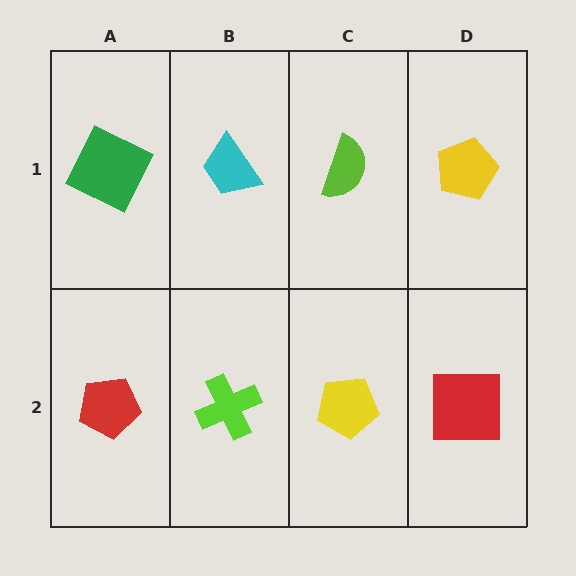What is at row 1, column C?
A lime semicircle.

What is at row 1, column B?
A cyan trapezoid.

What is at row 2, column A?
A red pentagon.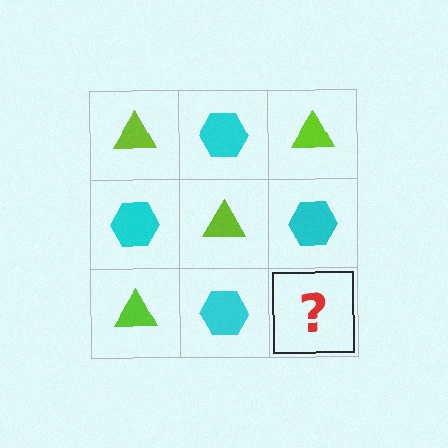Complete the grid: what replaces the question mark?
The question mark should be replaced with a lime triangle.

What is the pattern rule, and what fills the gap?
The rule is that it alternates lime triangle and cyan hexagon in a checkerboard pattern. The gap should be filled with a lime triangle.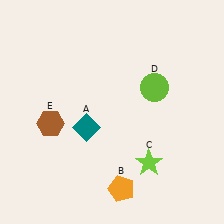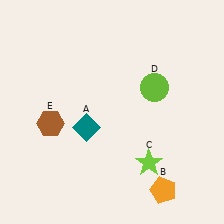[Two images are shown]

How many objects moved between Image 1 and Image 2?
1 object moved between the two images.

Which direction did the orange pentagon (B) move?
The orange pentagon (B) moved right.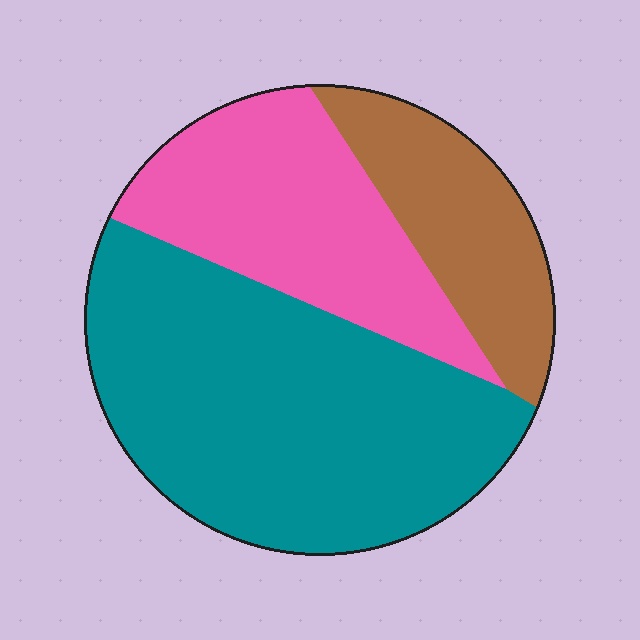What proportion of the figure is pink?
Pink takes up about one quarter (1/4) of the figure.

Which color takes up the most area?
Teal, at roughly 55%.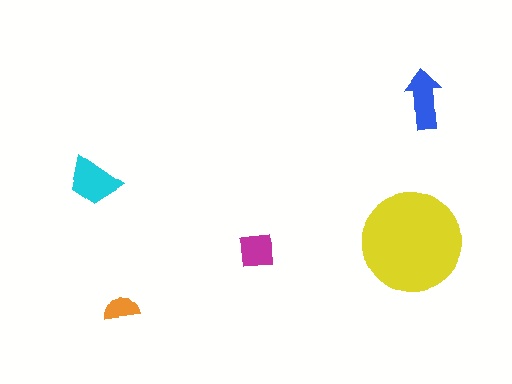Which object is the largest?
The yellow circle.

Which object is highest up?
The blue arrow is topmost.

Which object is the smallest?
The orange semicircle.